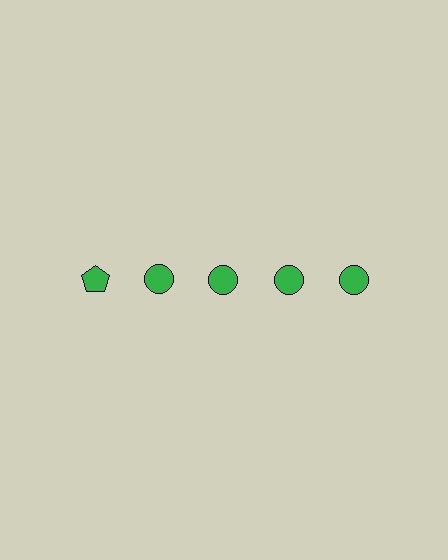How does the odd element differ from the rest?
It has a different shape: pentagon instead of circle.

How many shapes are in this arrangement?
There are 5 shapes arranged in a grid pattern.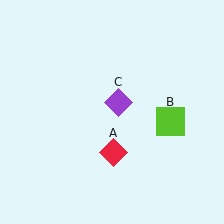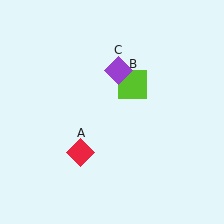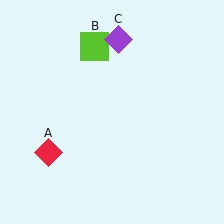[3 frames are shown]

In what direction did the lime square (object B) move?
The lime square (object B) moved up and to the left.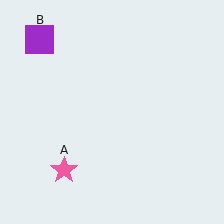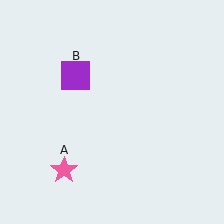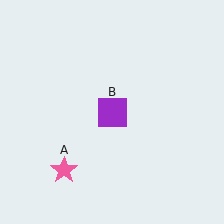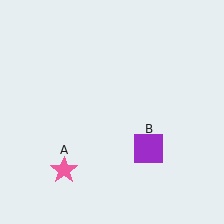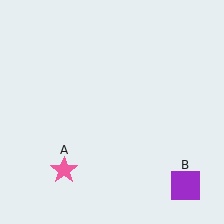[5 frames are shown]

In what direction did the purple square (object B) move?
The purple square (object B) moved down and to the right.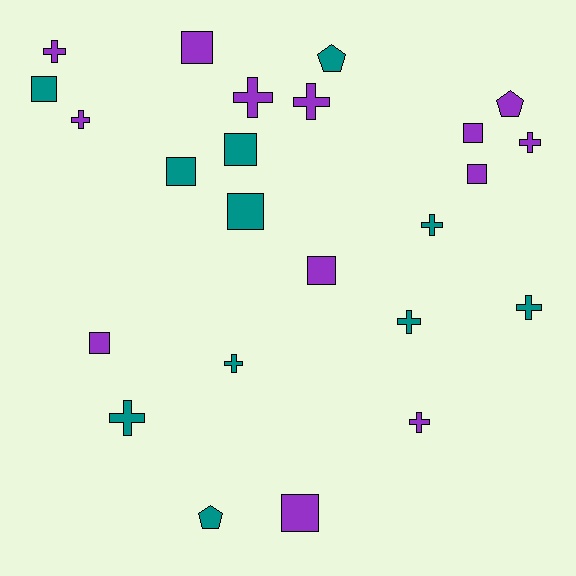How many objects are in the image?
There are 24 objects.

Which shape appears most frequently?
Cross, with 11 objects.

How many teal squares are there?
There are 4 teal squares.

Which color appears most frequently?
Purple, with 13 objects.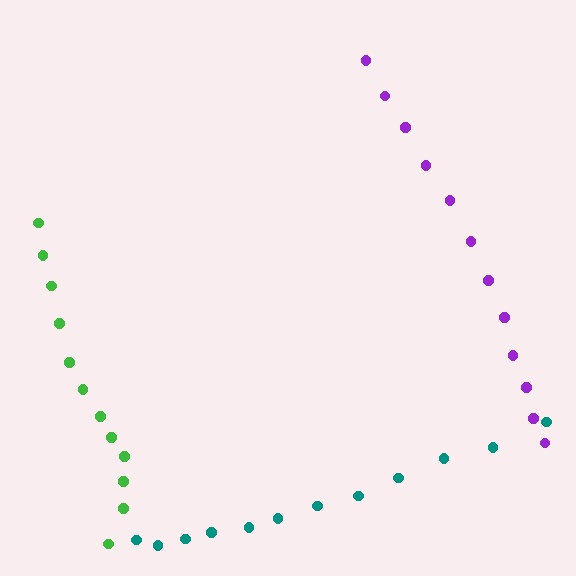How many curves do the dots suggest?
There are 3 distinct paths.